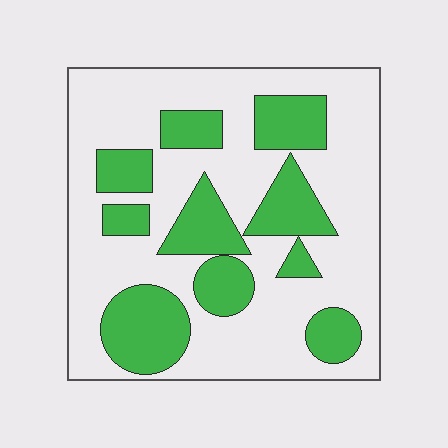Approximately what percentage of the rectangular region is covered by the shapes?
Approximately 30%.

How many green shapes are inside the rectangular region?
10.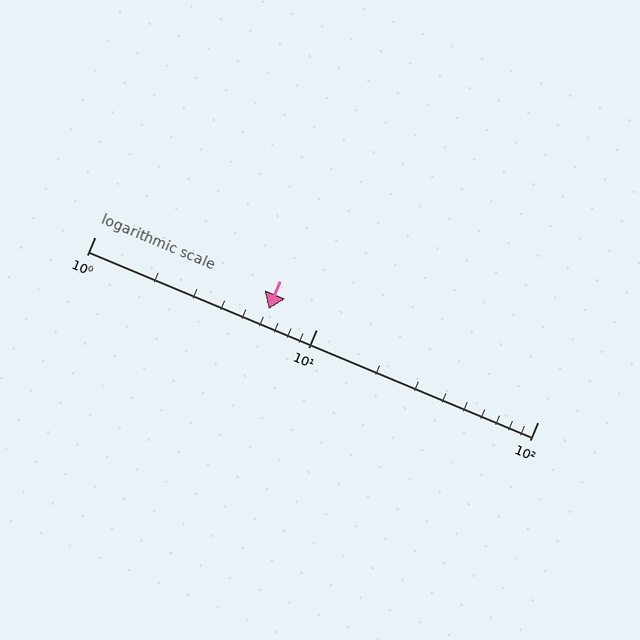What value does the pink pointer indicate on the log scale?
The pointer indicates approximately 6.1.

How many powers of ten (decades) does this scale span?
The scale spans 2 decades, from 1 to 100.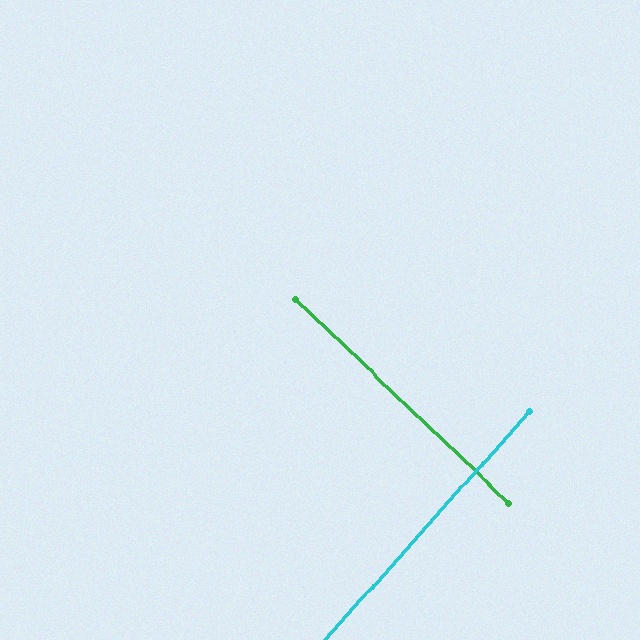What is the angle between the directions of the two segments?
Approximately 88 degrees.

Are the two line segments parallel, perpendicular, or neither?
Perpendicular — they meet at approximately 88°.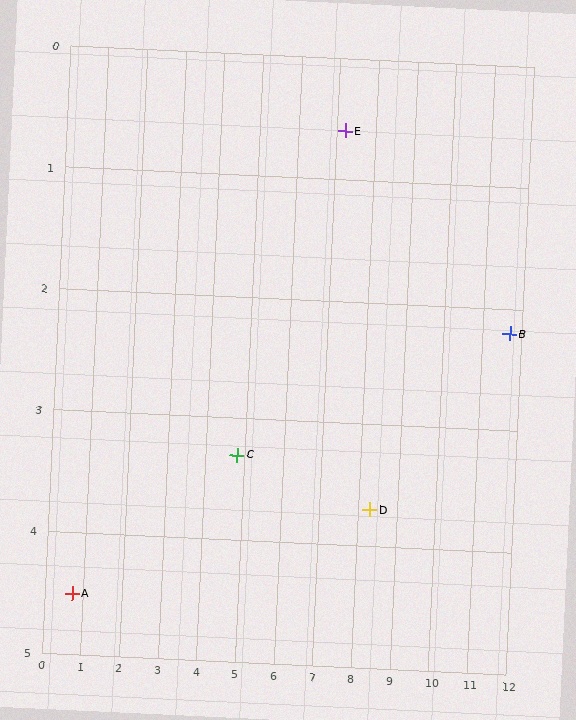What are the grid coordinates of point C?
Point C is at approximately (4.8, 3.3).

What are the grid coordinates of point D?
Point D is at approximately (8.3, 3.7).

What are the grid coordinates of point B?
Point B is at approximately (11.7, 2.2).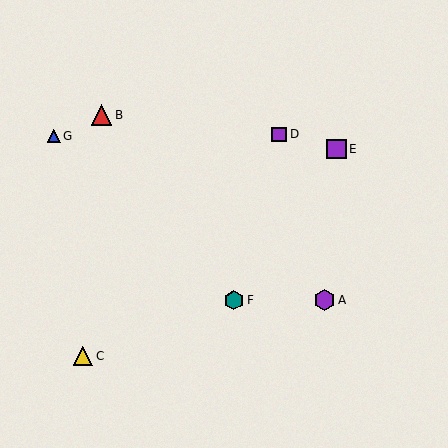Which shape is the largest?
The purple hexagon (labeled A) is the largest.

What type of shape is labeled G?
Shape G is a blue triangle.